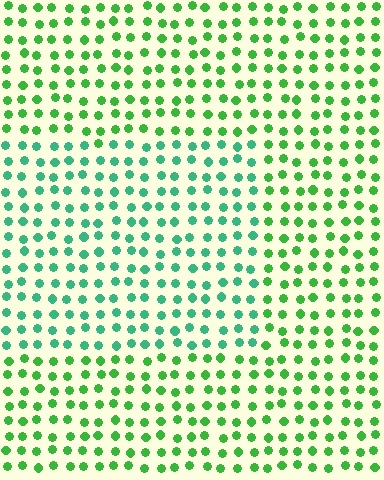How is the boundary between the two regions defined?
The boundary is defined purely by a slight shift in hue (about 33 degrees). Spacing, size, and orientation are identical on both sides.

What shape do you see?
I see a rectangle.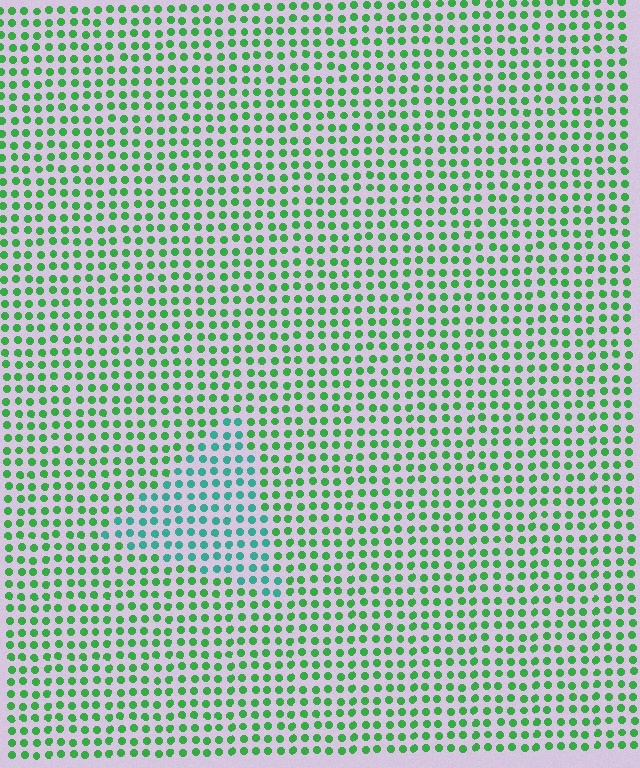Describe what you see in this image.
The image is filled with small green elements in a uniform arrangement. A triangle-shaped region is visible where the elements are tinted to a slightly different hue, forming a subtle color boundary.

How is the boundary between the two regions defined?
The boundary is defined purely by a slight shift in hue (about 41 degrees). Spacing, size, and orientation are identical on both sides.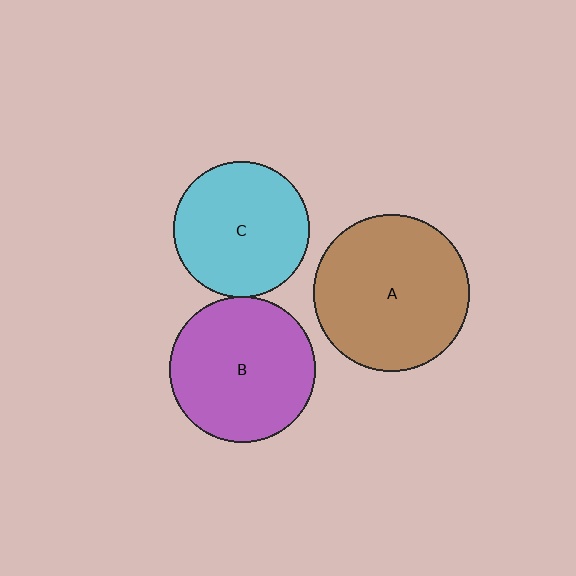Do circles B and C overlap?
Yes.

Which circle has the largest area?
Circle A (brown).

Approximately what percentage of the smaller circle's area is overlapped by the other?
Approximately 5%.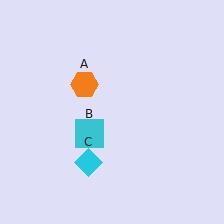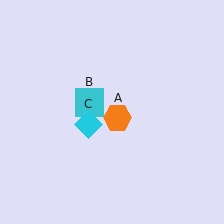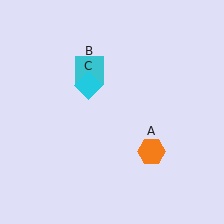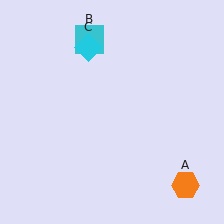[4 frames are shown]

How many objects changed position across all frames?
3 objects changed position: orange hexagon (object A), cyan square (object B), cyan diamond (object C).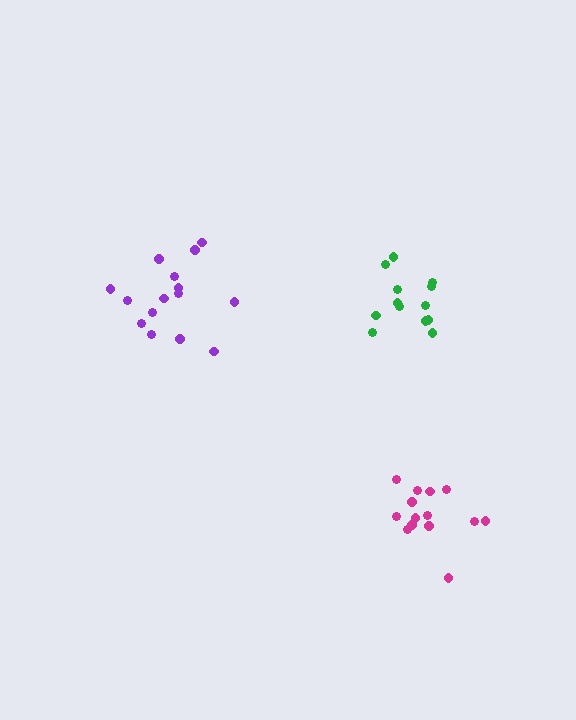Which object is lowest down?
The magenta cluster is bottommost.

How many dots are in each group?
Group 1: 15 dots, Group 2: 13 dots, Group 3: 14 dots (42 total).